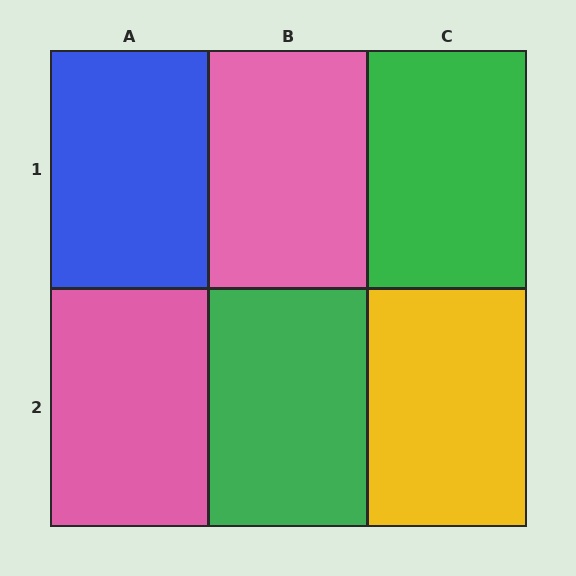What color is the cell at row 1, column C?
Green.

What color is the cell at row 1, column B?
Pink.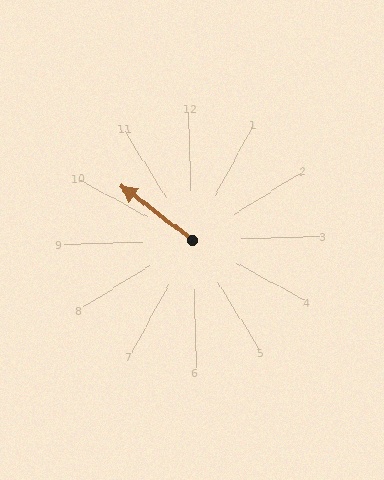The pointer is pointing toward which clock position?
Roughly 10 o'clock.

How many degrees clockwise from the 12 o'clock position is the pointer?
Approximately 309 degrees.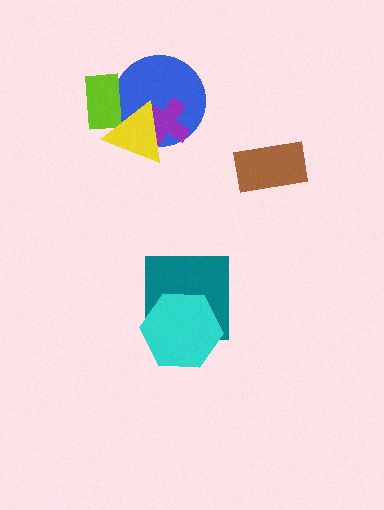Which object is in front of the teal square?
The cyan hexagon is in front of the teal square.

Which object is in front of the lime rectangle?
The yellow triangle is in front of the lime rectangle.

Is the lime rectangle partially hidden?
Yes, it is partially covered by another shape.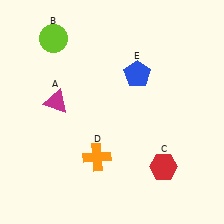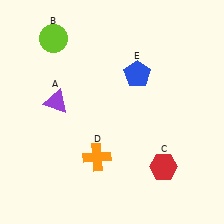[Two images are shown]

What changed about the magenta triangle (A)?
In Image 1, A is magenta. In Image 2, it changed to purple.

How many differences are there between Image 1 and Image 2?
There is 1 difference between the two images.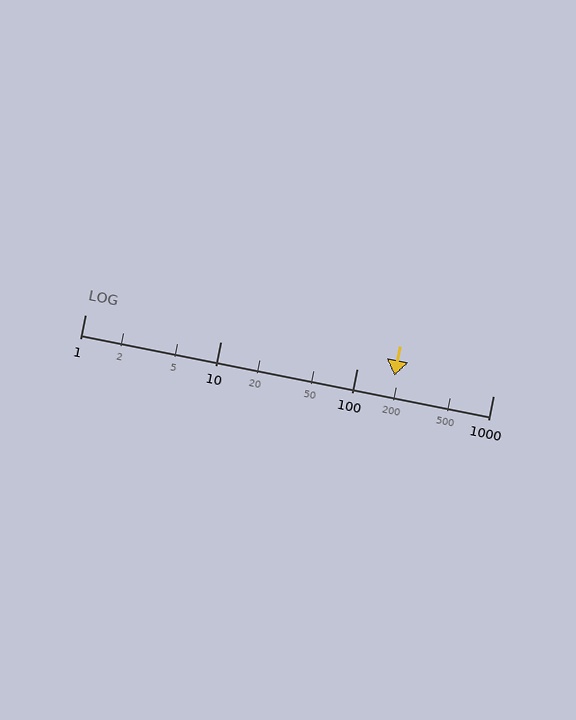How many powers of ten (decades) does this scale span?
The scale spans 3 decades, from 1 to 1000.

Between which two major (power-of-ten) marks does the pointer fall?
The pointer is between 100 and 1000.